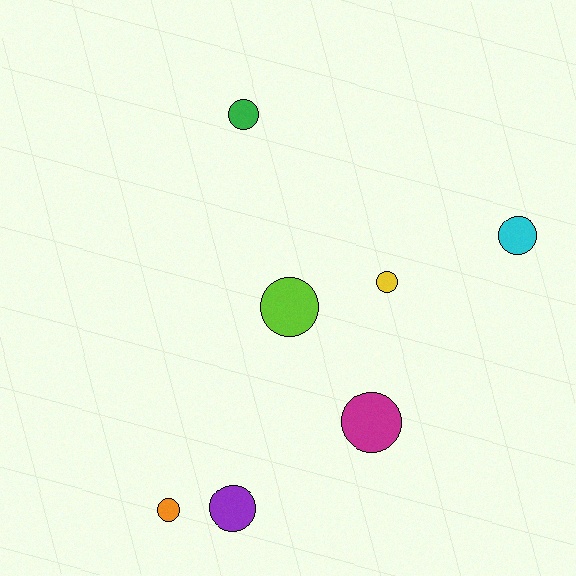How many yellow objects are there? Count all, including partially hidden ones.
There is 1 yellow object.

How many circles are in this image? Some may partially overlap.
There are 7 circles.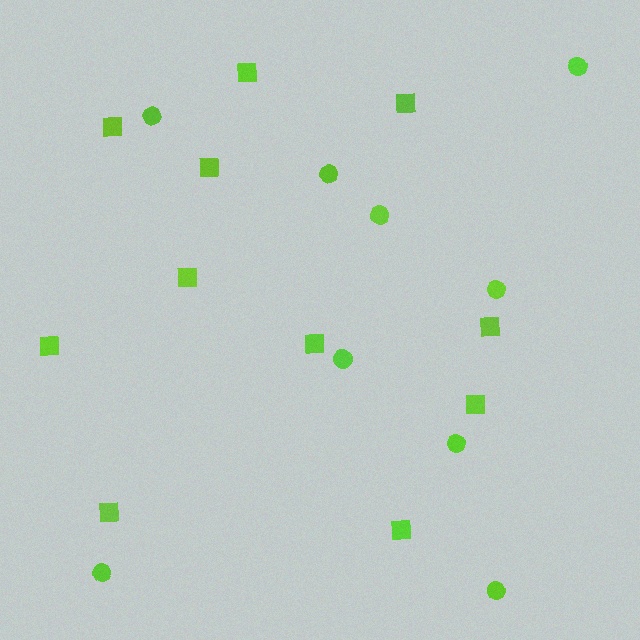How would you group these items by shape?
There are 2 groups: one group of squares (11) and one group of circles (9).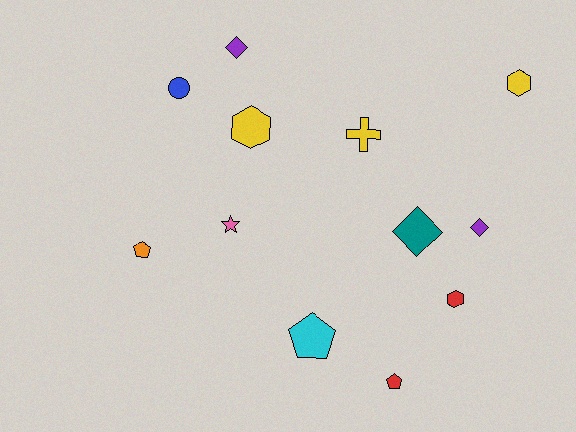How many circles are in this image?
There is 1 circle.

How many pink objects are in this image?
There is 1 pink object.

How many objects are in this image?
There are 12 objects.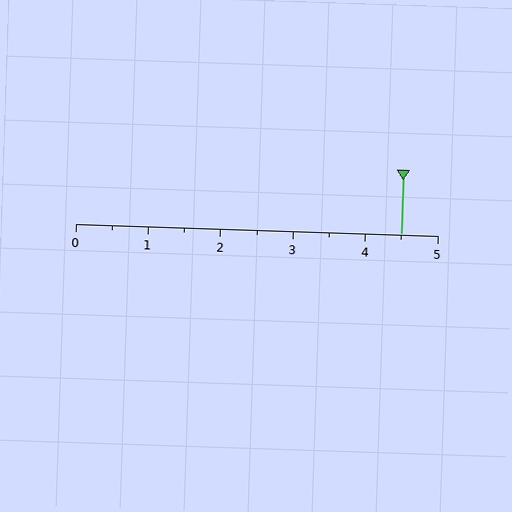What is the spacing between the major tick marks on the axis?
The major ticks are spaced 1 apart.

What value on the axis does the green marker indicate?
The marker indicates approximately 4.5.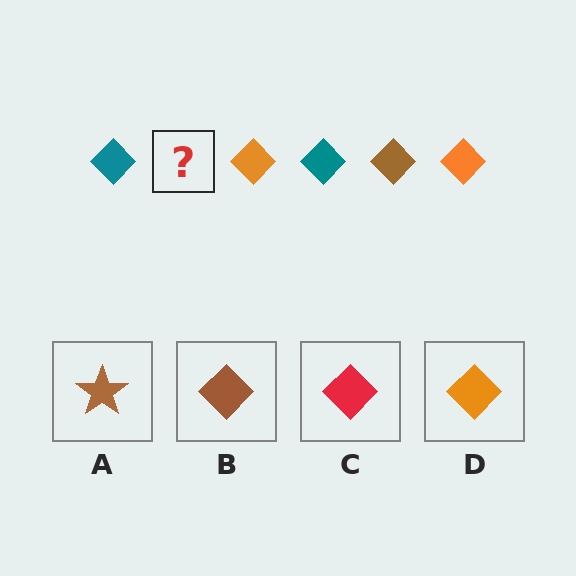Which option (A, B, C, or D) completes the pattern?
B.